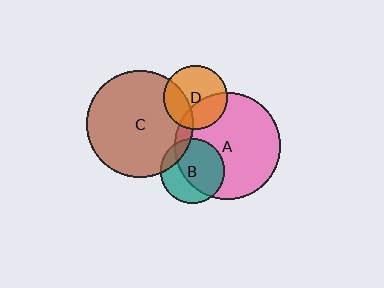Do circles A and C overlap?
Yes.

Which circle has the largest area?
Circle C (brown).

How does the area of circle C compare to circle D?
Approximately 2.8 times.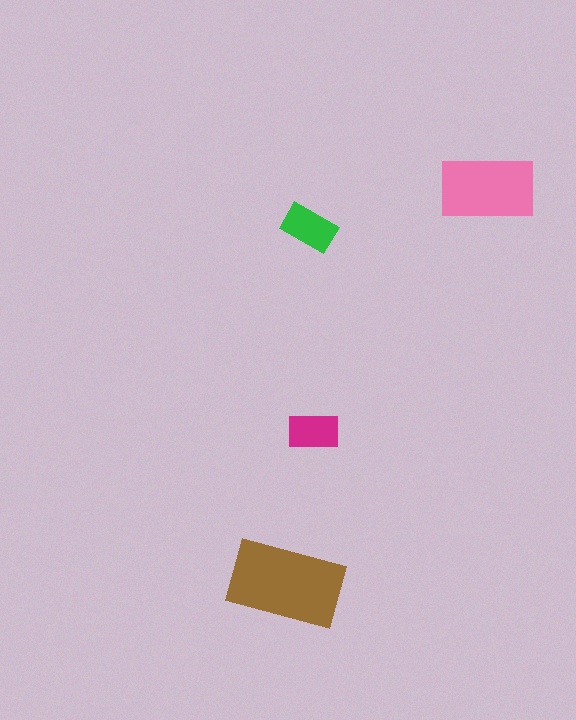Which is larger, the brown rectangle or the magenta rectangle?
The brown one.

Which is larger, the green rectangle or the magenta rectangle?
The green one.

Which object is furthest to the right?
The pink rectangle is rightmost.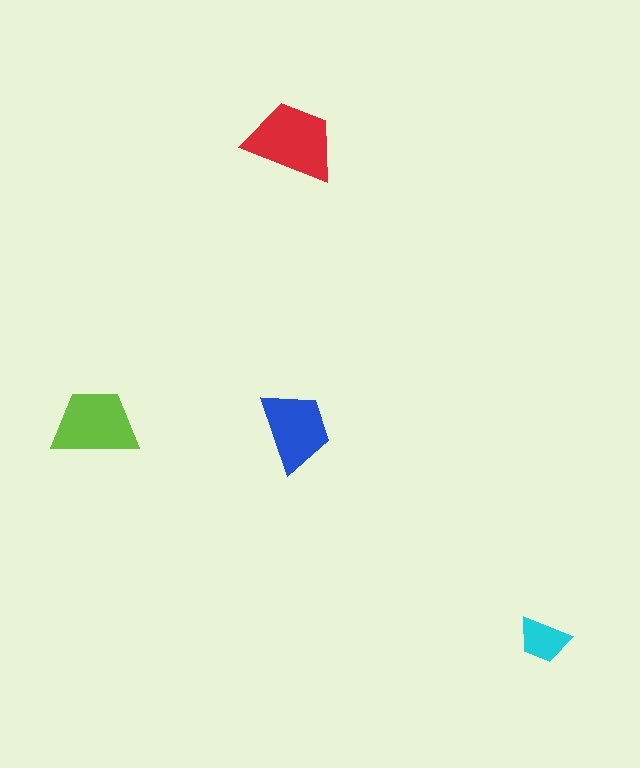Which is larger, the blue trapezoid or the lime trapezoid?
The lime one.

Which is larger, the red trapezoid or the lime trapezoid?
The red one.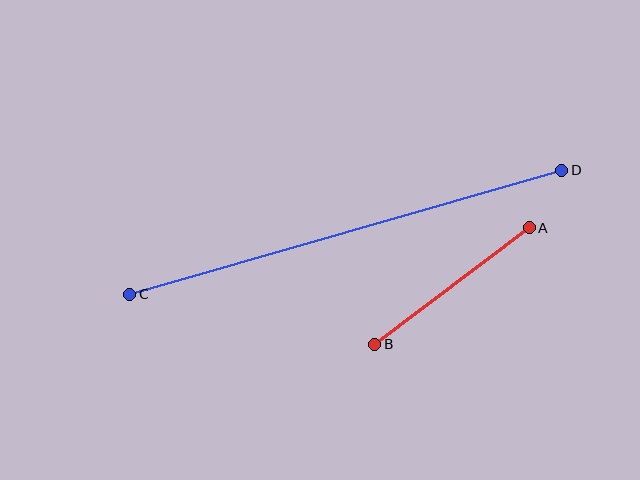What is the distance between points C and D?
The distance is approximately 449 pixels.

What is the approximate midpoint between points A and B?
The midpoint is at approximately (452, 286) pixels.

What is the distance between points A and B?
The distance is approximately 194 pixels.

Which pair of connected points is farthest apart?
Points C and D are farthest apart.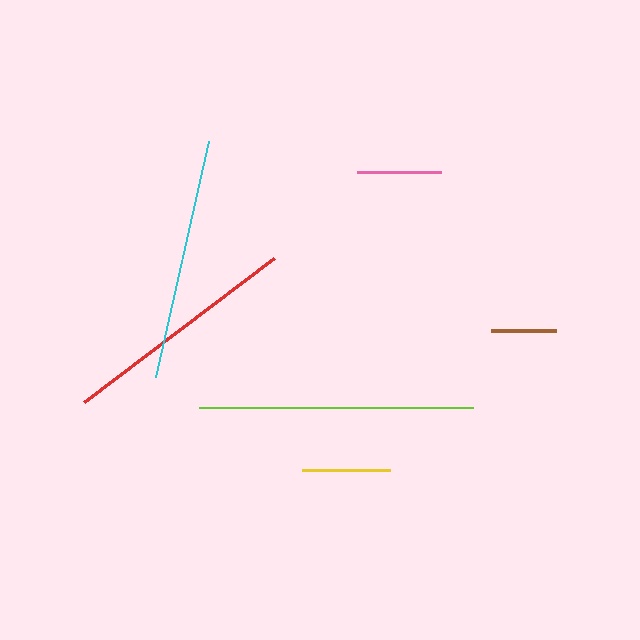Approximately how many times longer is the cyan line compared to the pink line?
The cyan line is approximately 2.9 times the length of the pink line.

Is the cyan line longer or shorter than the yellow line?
The cyan line is longer than the yellow line.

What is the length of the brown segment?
The brown segment is approximately 65 pixels long.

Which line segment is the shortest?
The brown line is the shortest at approximately 65 pixels.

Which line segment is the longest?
The lime line is the longest at approximately 274 pixels.